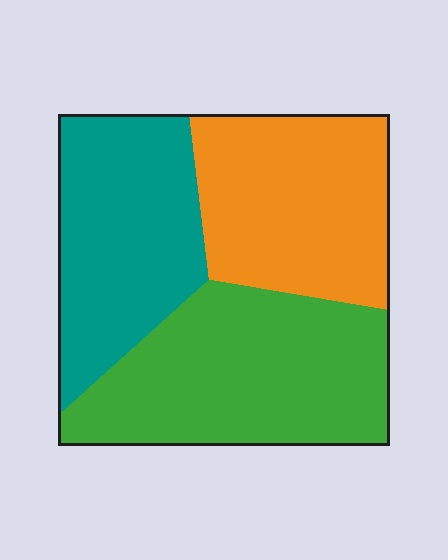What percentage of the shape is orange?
Orange covers 31% of the shape.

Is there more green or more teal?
Green.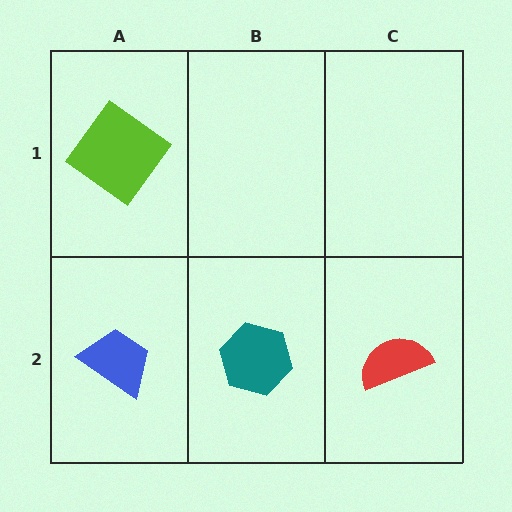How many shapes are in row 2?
3 shapes.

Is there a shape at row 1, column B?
No, that cell is empty.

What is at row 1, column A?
A lime diamond.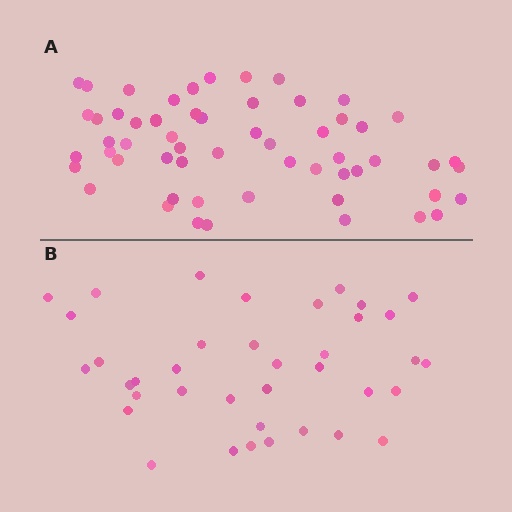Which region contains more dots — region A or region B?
Region A (the top region) has more dots.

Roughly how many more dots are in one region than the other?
Region A has approximately 20 more dots than region B.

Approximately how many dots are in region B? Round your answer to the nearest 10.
About 40 dots. (The exact count is 38, which rounds to 40.)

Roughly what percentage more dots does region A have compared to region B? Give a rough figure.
About 50% more.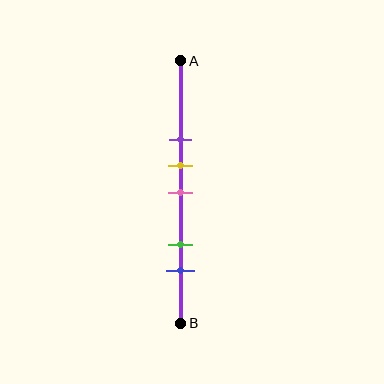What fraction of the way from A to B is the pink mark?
The pink mark is approximately 50% (0.5) of the way from A to B.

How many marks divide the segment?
There are 5 marks dividing the segment.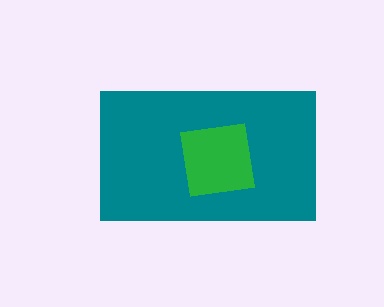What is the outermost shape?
The teal rectangle.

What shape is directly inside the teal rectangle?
The green square.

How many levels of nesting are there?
2.